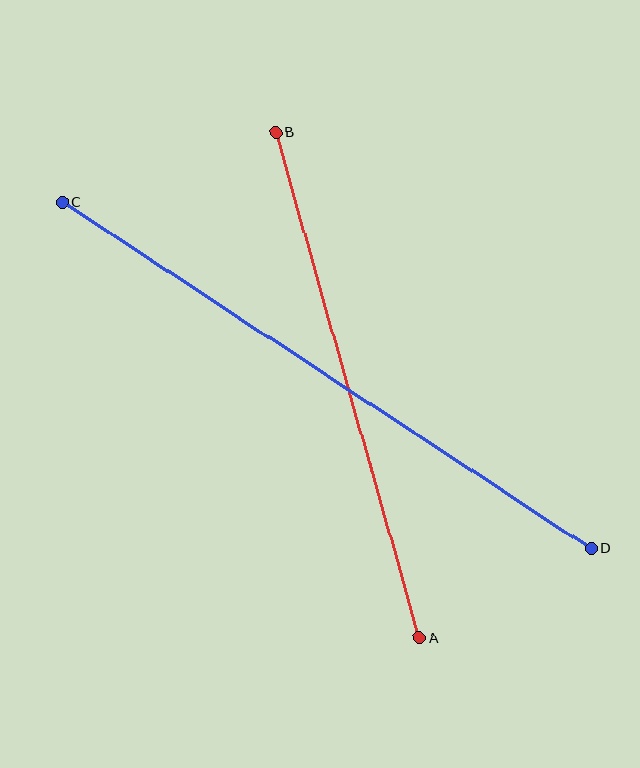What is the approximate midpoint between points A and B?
The midpoint is at approximately (348, 385) pixels.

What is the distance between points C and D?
The distance is approximately 632 pixels.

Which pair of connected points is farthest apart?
Points C and D are farthest apart.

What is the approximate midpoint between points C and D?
The midpoint is at approximately (327, 376) pixels.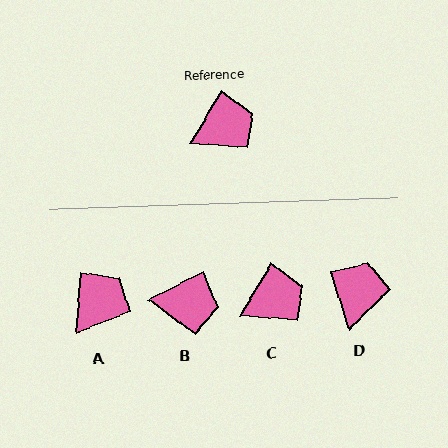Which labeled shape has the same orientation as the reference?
C.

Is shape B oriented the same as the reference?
No, it is off by about 32 degrees.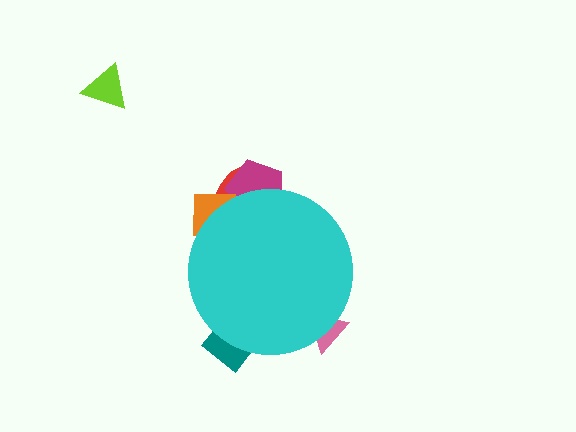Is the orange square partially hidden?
Yes, the orange square is partially hidden behind the cyan circle.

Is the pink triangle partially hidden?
Yes, the pink triangle is partially hidden behind the cyan circle.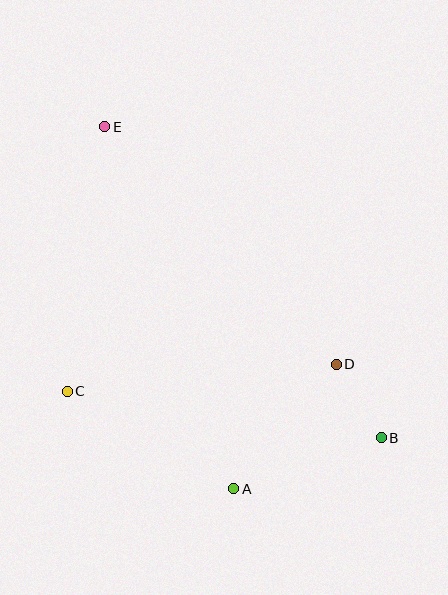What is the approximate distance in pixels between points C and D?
The distance between C and D is approximately 270 pixels.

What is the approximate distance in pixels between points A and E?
The distance between A and E is approximately 385 pixels.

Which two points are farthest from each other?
Points B and E are farthest from each other.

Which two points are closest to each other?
Points B and D are closest to each other.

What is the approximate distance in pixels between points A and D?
The distance between A and D is approximately 161 pixels.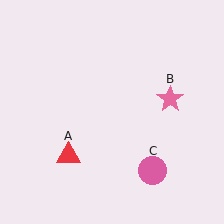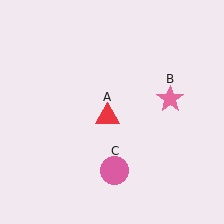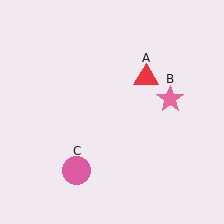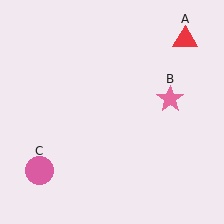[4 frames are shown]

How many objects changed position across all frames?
2 objects changed position: red triangle (object A), pink circle (object C).